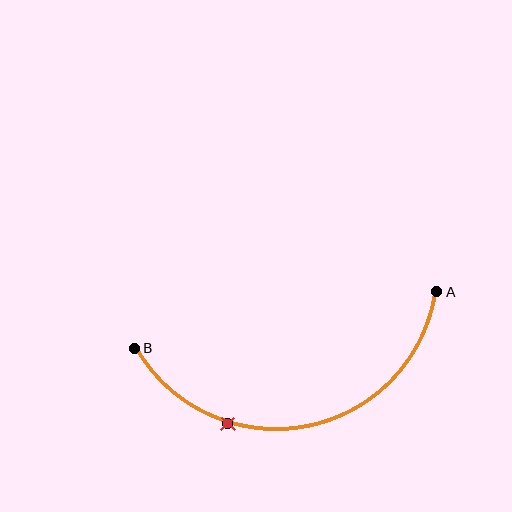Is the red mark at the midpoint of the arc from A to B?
No. The red mark lies on the arc but is closer to endpoint B. The arc midpoint would be at the point on the curve equidistant along the arc from both A and B.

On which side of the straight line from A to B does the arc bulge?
The arc bulges below the straight line connecting A and B.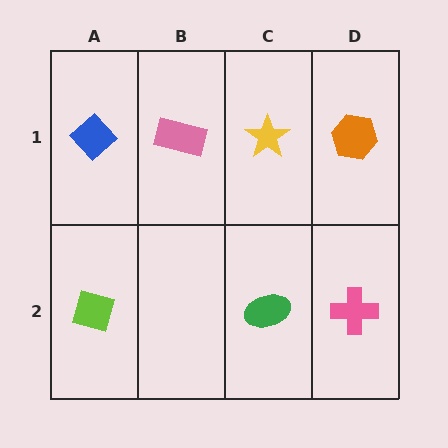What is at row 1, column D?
An orange hexagon.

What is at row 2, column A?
A lime diamond.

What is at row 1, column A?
A blue diamond.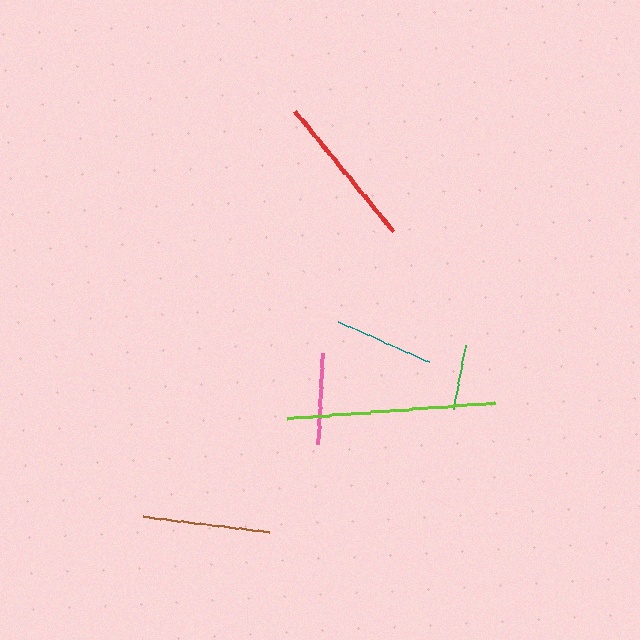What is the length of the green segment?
The green segment is approximately 65 pixels long.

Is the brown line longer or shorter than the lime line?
The lime line is longer than the brown line.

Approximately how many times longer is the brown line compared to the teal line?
The brown line is approximately 1.3 times the length of the teal line.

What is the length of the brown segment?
The brown segment is approximately 127 pixels long.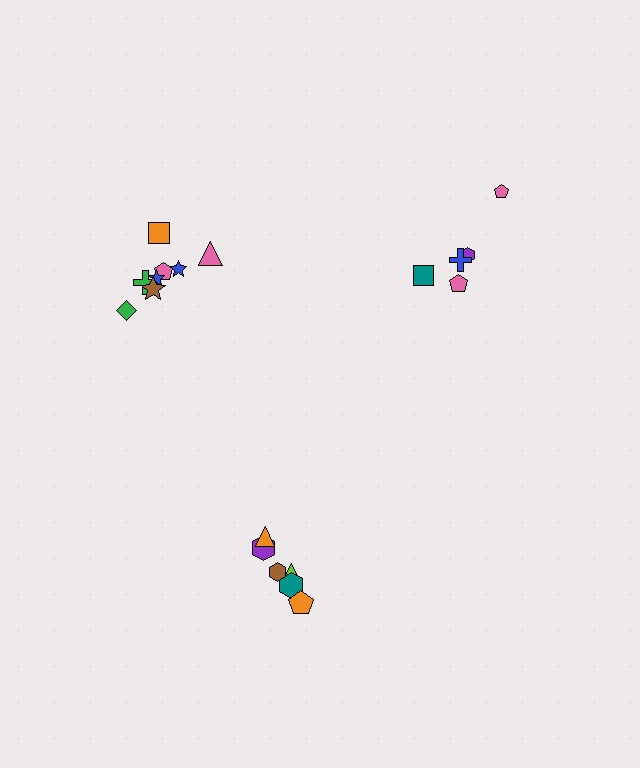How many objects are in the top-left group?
There are 8 objects.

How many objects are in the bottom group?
There are 6 objects.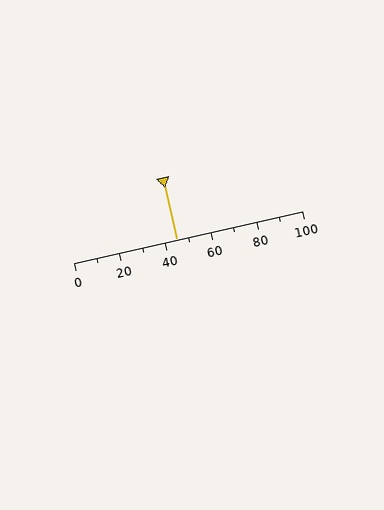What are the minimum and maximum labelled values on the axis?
The axis runs from 0 to 100.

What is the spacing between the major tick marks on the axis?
The major ticks are spaced 20 apart.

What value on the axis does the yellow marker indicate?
The marker indicates approximately 45.